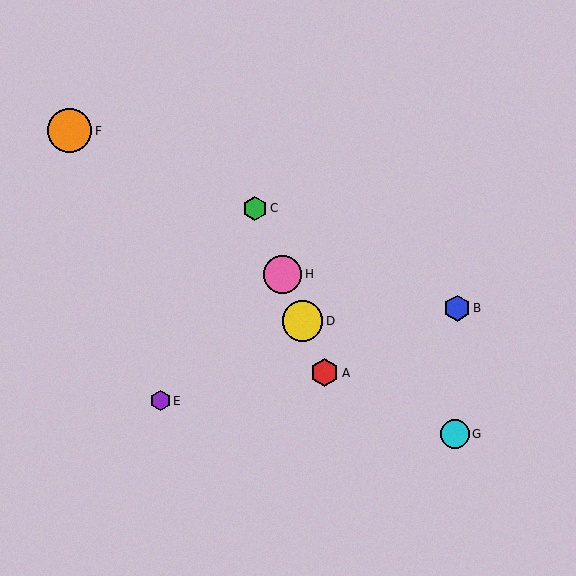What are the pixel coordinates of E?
Object E is at (160, 401).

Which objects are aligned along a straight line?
Objects A, C, D, H are aligned along a straight line.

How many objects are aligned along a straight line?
4 objects (A, C, D, H) are aligned along a straight line.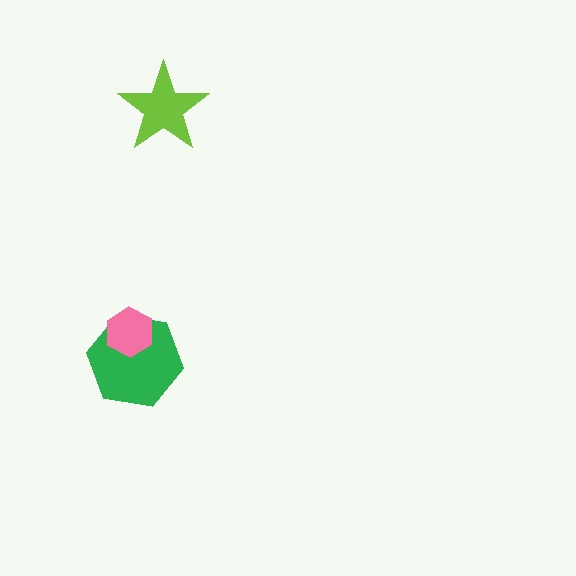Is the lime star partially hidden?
No, no other shape covers it.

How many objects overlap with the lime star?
0 objects overlap with the lime star.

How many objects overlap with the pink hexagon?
1 object overlaps with the pink hexagon.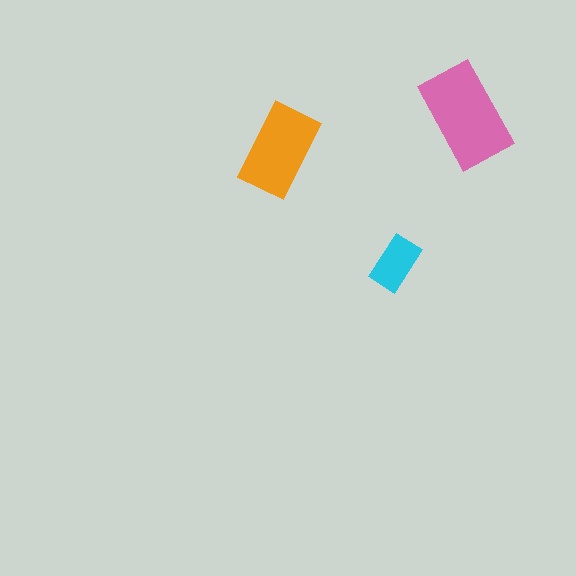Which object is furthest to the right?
The pink rectangle is rightmost.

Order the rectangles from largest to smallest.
the pink one, the orange one, the cyan one.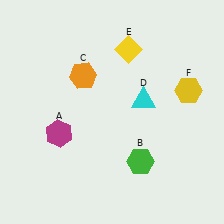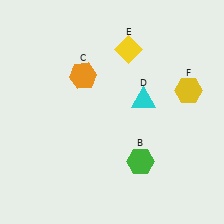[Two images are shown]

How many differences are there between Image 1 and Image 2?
There is 1 difference between the two images.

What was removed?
The magenta hexagon (A) was removed in Image 2.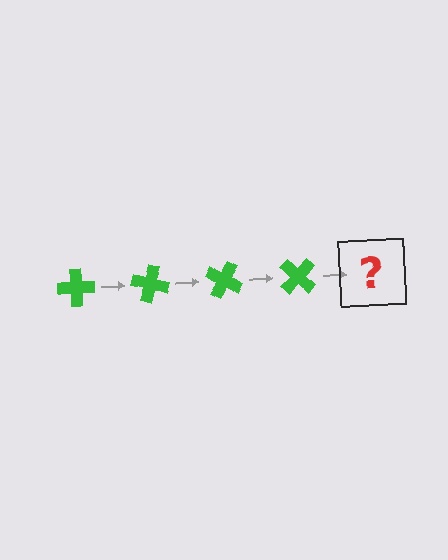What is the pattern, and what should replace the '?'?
The pattern is that the cross rotates 15 degrees each step. The '?' should be a green cross rotated 60 degrees.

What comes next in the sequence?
The next element should be a green cross rotated 60 degrees.